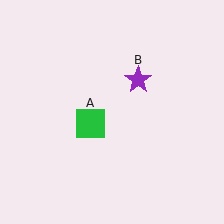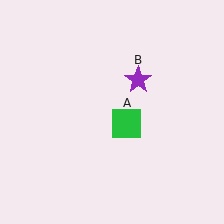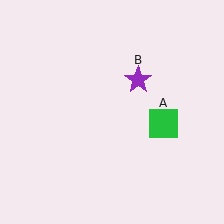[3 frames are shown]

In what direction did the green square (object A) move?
The green square (object A) moved right.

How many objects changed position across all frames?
1 object changed position: green square (object A).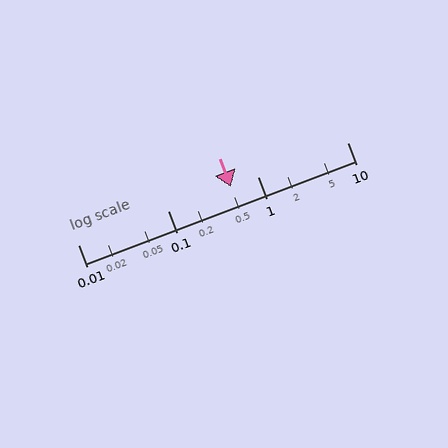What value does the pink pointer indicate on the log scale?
The pointer indicates approximately 0.51.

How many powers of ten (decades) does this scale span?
The scale spans 3 decades, from 0.01 to 10.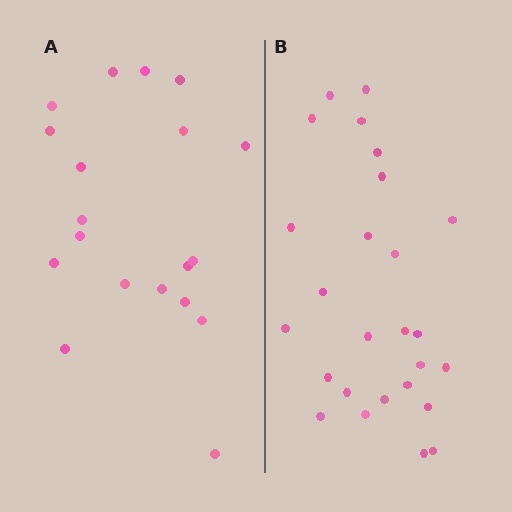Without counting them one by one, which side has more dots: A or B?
Region B (the right region) has more dots.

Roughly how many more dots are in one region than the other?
Region B has roughly 8 or so more dots than region A.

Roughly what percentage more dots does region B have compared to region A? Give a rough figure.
About 35% more.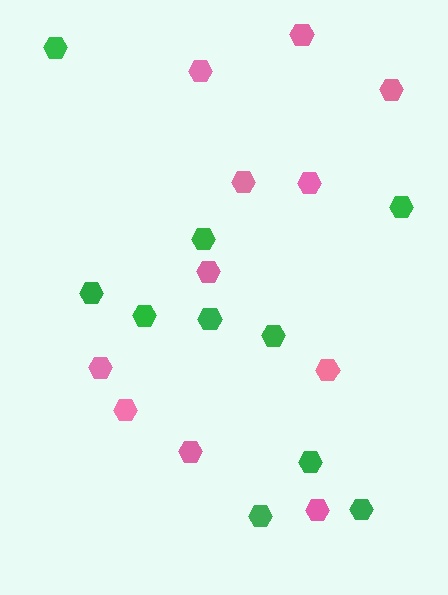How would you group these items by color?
There are 2 groups: one group of pink hexagons (11) and one group of green hexagons (10).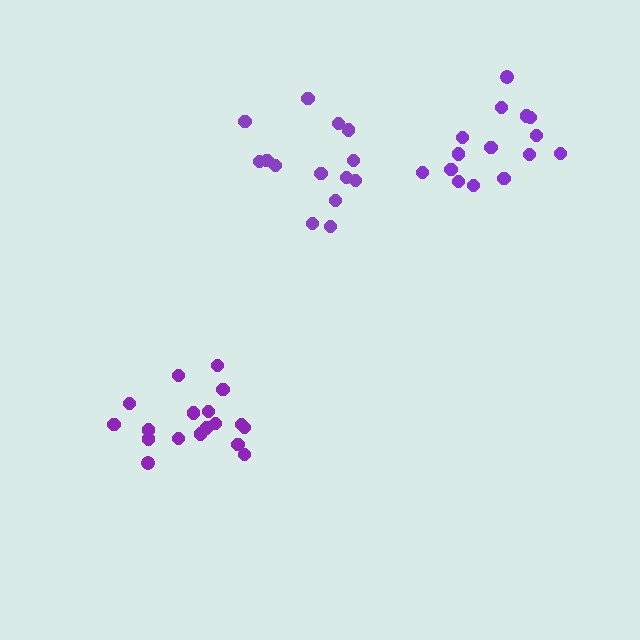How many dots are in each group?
Group 1: 18 dots, Group 2: 15 dots, Group 3: 14 dots (47 total).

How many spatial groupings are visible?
There are 3 spatial groupings.